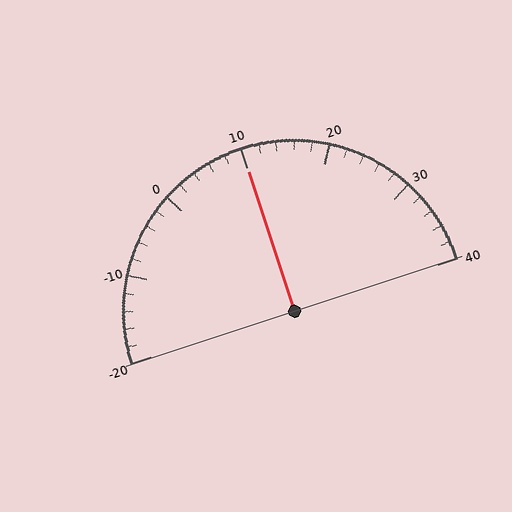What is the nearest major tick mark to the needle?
The nearest major tick mark is 10.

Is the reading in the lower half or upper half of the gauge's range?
The reading is in the upper half of the range (-20 to 40).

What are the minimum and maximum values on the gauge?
The gauge ranges from -20 to 40.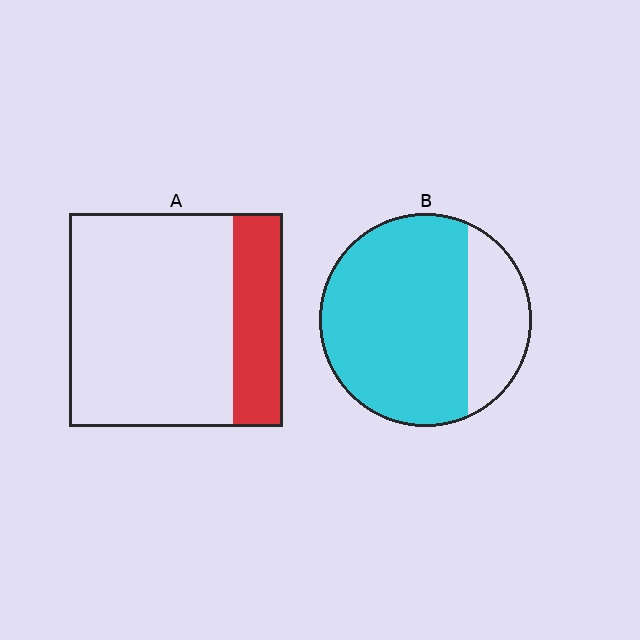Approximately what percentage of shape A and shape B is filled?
A is approximately 25% and B is approximately 75%.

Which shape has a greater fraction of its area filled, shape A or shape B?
Shape B.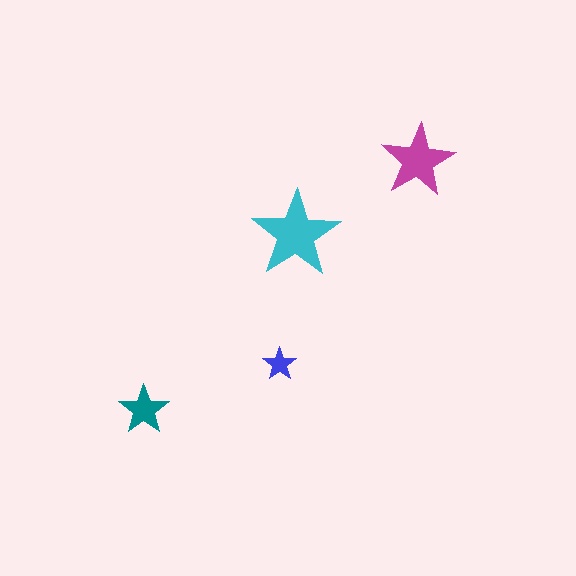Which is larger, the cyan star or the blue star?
The cyan one.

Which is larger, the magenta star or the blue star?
The magenta one.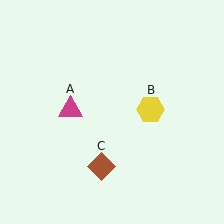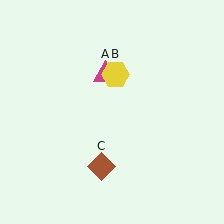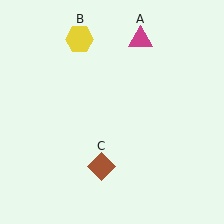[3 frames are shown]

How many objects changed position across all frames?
2 objects changed position: magenta triangle (object A), yellow hexagon (object B).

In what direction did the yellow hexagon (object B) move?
The yellow hexagon (object B) moved up and to the left.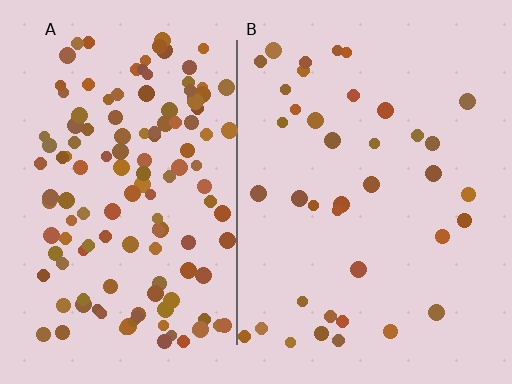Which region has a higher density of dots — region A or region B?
A (the left).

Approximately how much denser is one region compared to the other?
Approximately 3.6× — region A over region B.